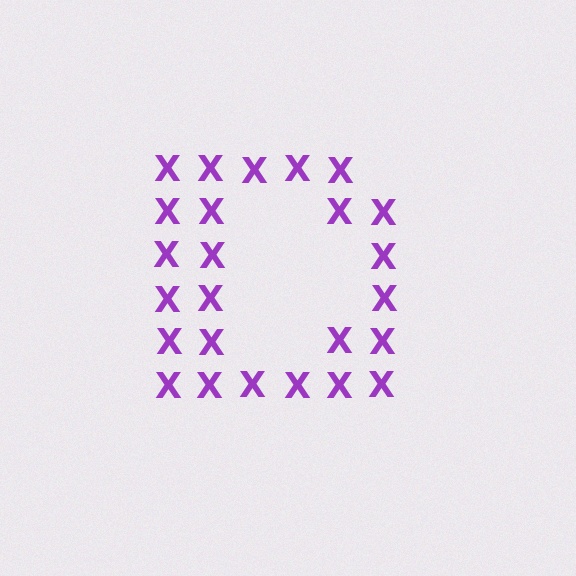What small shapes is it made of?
It is made of small letter X's.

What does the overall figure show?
The overall figure shows the letter D.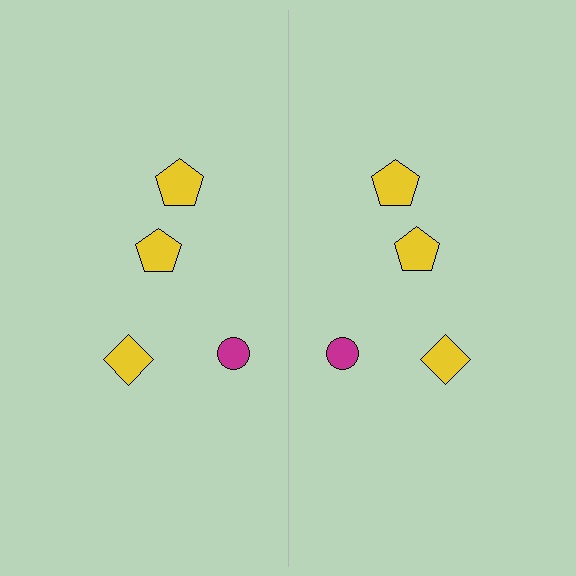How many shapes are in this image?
There are 8 shapes in this image.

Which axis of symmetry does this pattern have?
The pattern has a vertical axis of symmetry running through the center of the image.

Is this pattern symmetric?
Yes, this pattern has bilateral (reflection) symmetry.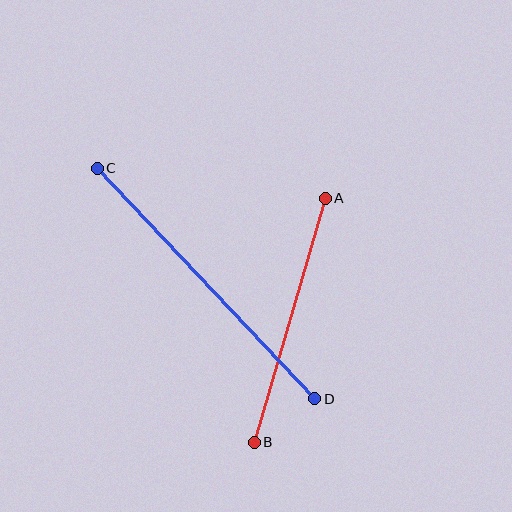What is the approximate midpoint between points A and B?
The midpoint is at approximately (290, 320) pixels.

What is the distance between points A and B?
The distance is approximately 254 pixels.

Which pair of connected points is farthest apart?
Points C and D are farthest apart.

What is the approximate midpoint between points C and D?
The midpoint is at approximately (206, 283) pixels.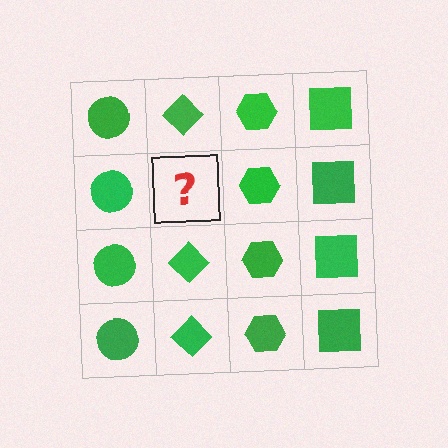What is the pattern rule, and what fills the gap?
The rule is that each column has a consistent shape. The gap should be filled with a green diamond.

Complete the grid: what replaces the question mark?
The question mark should be replaced with a green diamond.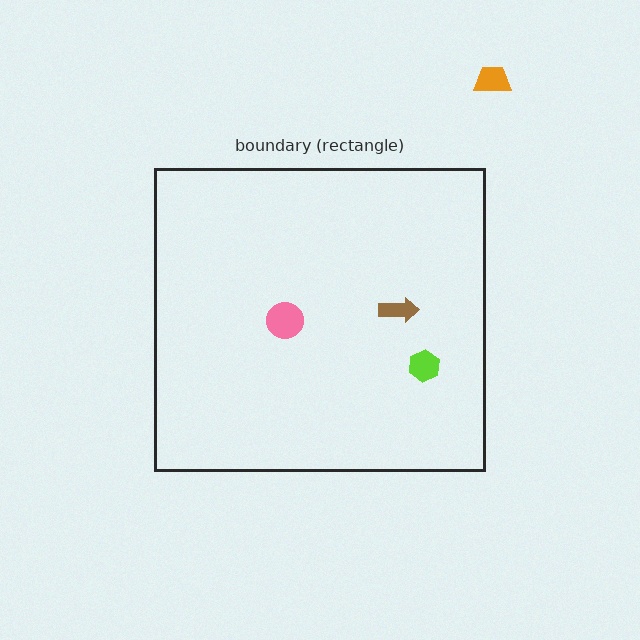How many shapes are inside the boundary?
3 inside, 1 outside.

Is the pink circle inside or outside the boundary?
Inside.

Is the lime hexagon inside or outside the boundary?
Inside.